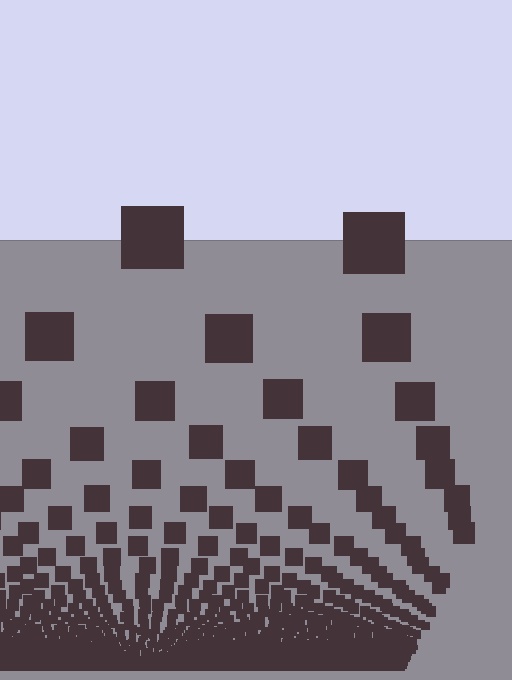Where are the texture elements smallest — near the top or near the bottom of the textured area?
Near the bottom.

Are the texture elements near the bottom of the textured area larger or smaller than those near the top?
Smaller. The gradient is inverted — elements near the bottom are smaller and denser.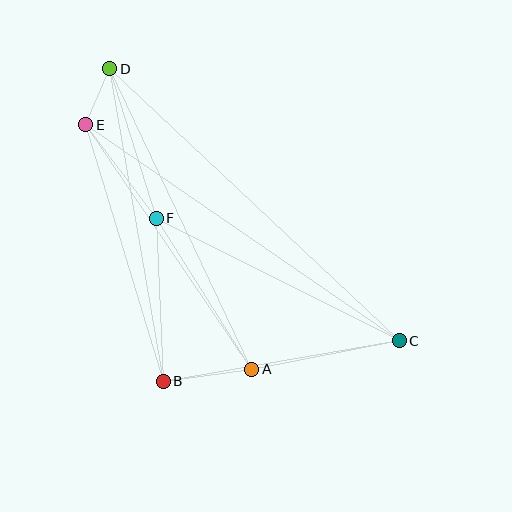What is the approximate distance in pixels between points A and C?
The distance between A and C is approximately 150 pixels.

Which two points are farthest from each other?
Points C and D are farthest from each other.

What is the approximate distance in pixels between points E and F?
The distance between E and F is approximately 117 pixels.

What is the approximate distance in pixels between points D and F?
The distance between D and F is approximately 157 pixels.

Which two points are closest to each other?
Points D and E are closest to each other.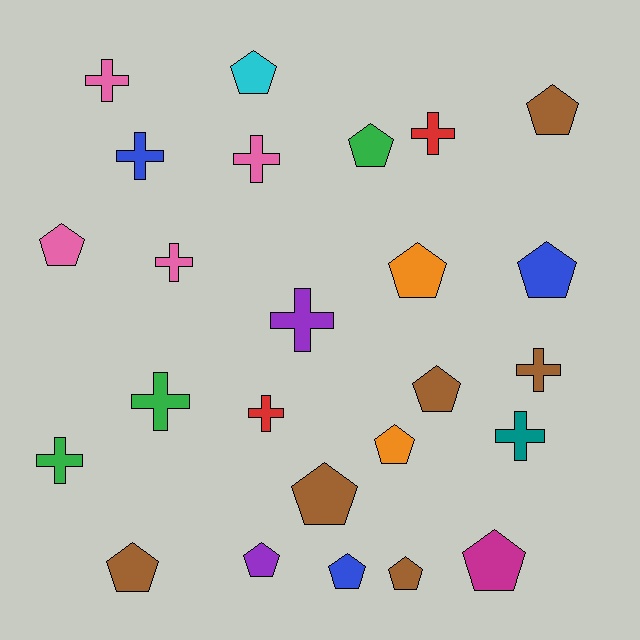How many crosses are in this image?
There are 11 crosses.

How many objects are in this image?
There are 25 objects.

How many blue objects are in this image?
There are 3 blue objects.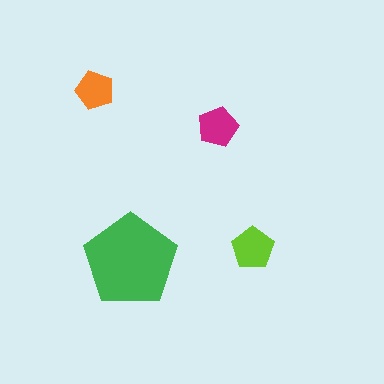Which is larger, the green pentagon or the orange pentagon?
The green one.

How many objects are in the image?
There are 4 objects in the image.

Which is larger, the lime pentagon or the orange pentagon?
The lime one.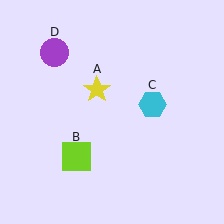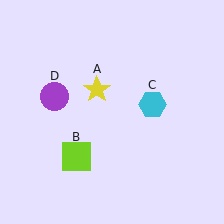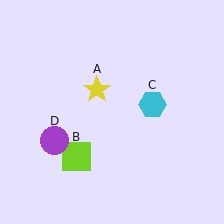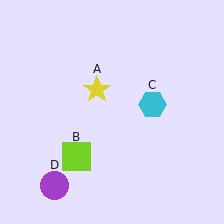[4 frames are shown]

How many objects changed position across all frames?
1 object changed position: purple circle (object D).